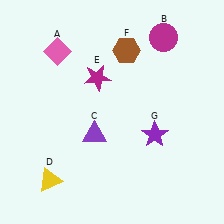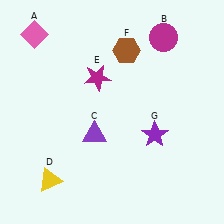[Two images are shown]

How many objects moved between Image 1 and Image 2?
1 object moved between the two images.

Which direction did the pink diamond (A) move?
The pink diamond (A) moved left.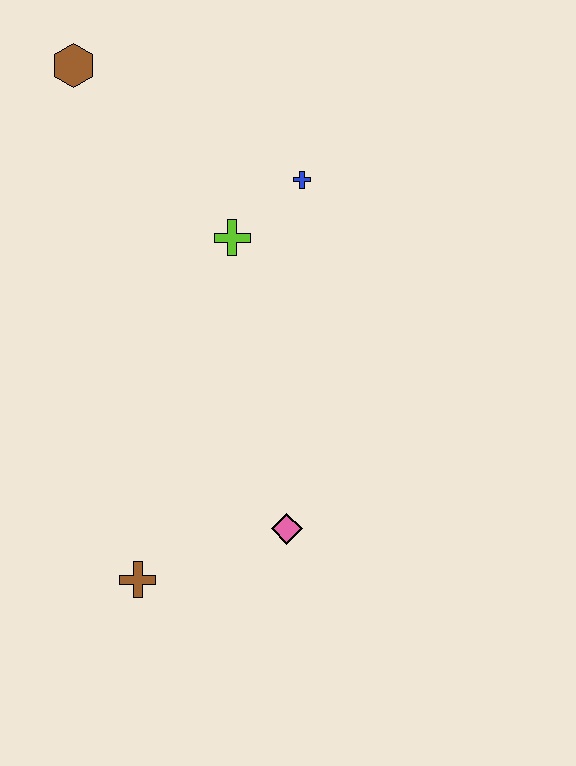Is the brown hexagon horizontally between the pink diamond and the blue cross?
No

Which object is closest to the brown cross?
The pink diamond is closest to the brown cross.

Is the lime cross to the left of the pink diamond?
Yes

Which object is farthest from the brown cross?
The brown hexagon is farthest from the brown cross.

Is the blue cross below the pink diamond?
No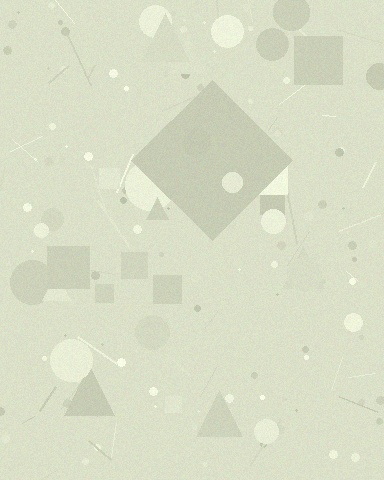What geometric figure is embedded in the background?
A diamond is embedded in the background.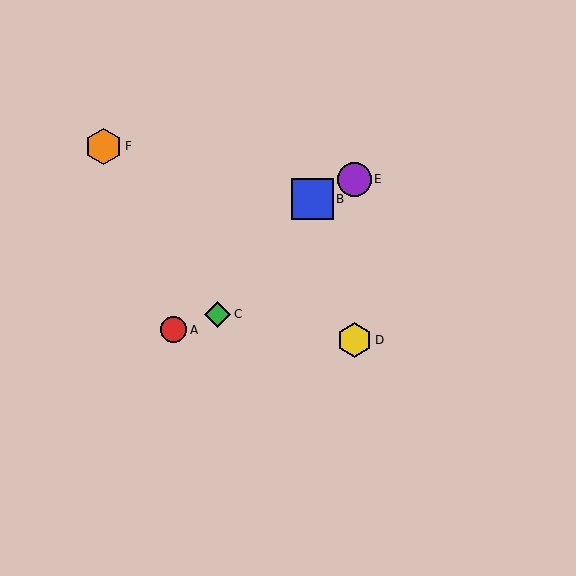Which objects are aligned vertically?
Objects D, E are aligned vertically.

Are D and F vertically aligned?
No, D is at x≈355 and F is at x≈104.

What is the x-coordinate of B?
Object B is at x≈313.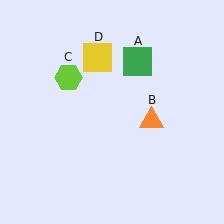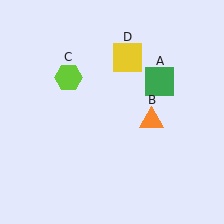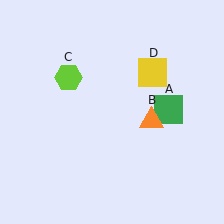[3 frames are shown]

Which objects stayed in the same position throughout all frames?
Orange triangle (object B) and lime hexagon (object C) remained stationary.